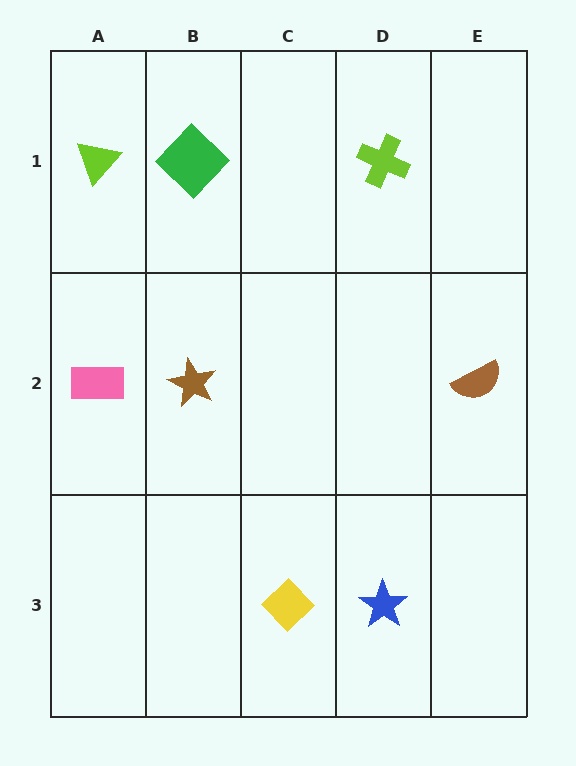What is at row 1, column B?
A green diamond.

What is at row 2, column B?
A brown star.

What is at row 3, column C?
A yellow diamond.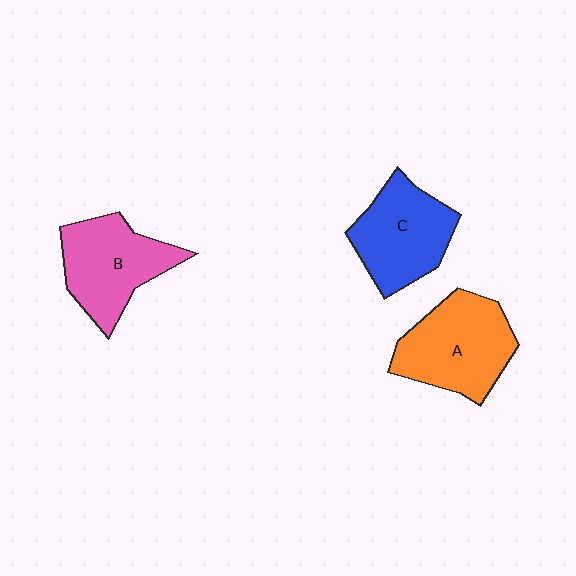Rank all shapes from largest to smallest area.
From largest to smallest: A (orange), B (pink), C (blue).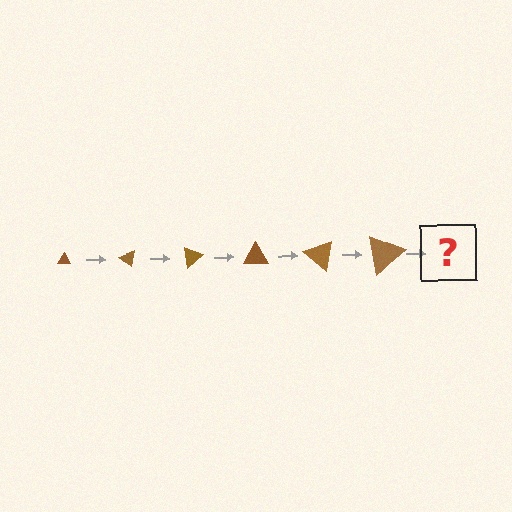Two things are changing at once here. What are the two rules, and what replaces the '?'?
The two rules are that the triangle grows larger each step and it rotates 40 degrees each step. The '?' should be a triangle, larger than the previous one and rotated 240 degrees from the start.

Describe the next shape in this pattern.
It should be a triangle, larger than the previous one and rotated 240 degrees from the start.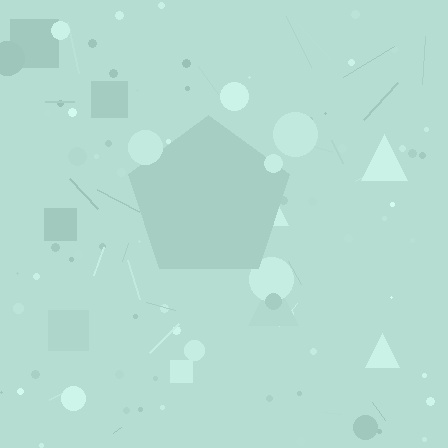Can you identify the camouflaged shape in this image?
The camouflaged shape is a pentagon.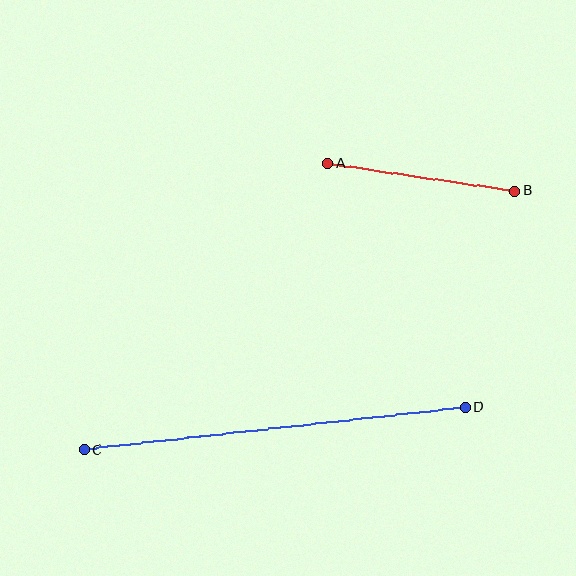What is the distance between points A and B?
The distance is approximately 189 pixels.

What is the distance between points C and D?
The distance is approximately 383 pixels.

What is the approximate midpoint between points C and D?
The midpoint is at approximately (274, 428) pixels.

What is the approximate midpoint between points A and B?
The midpoint is at approximately (421, 177) pixels.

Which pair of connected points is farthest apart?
Points C and D are farthest apart.